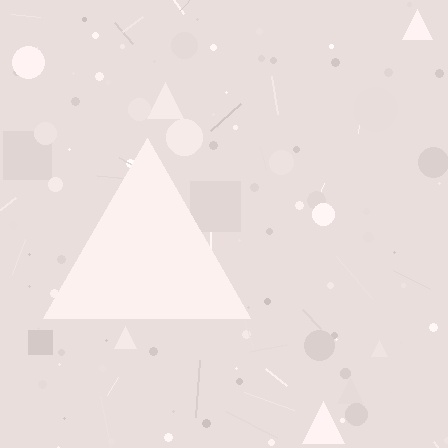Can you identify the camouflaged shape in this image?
The camouflaged shape is a triangle.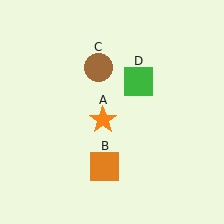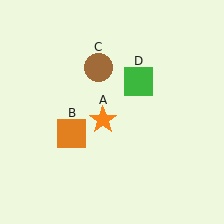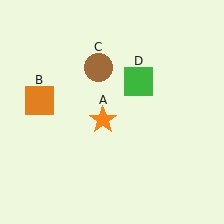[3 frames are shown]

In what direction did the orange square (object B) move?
The orange square (object B) moved up and to the left.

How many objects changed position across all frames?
1 object changed position: orange square (object B).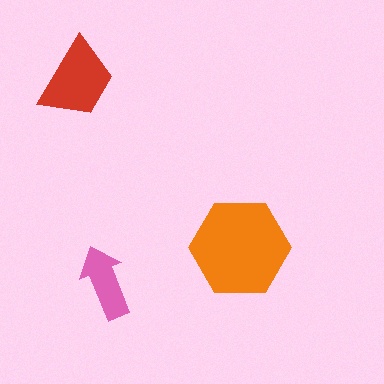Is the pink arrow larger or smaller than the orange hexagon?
Smaller.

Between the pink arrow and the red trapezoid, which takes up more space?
The red trapezoid.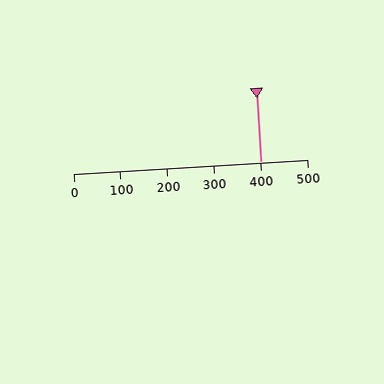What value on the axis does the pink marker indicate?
The marker indicates approximately 400.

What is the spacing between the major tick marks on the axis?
The major ticks are spaced 100 apart.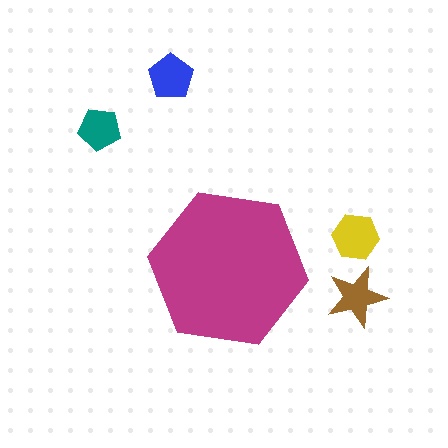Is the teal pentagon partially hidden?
No, the teal pentagon is fully visible.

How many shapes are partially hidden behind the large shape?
0 shapes are partially hidden.